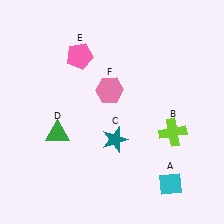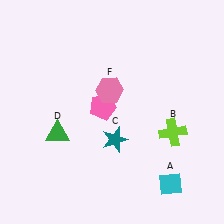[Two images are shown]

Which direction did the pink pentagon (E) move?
The pink pentagon (E) moved down.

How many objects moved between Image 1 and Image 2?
1 object moved between the two images.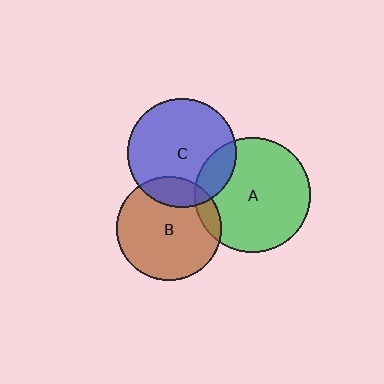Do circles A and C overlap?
Yes.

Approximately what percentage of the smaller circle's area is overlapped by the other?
Approximately 15%.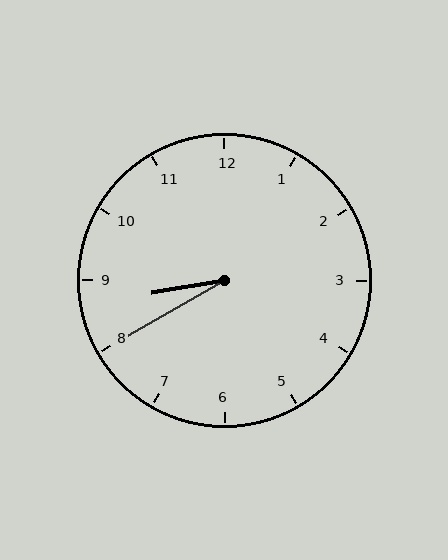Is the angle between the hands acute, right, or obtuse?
It is acute.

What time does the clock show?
8:40.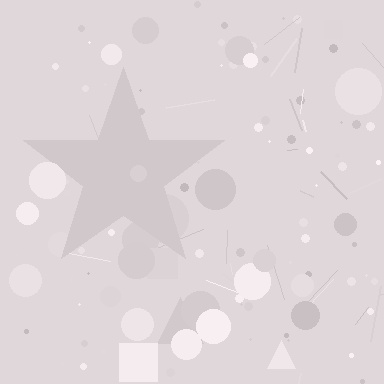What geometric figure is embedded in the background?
A star is embedded in the background.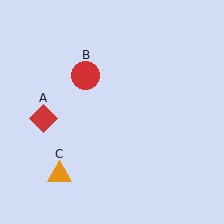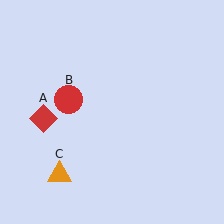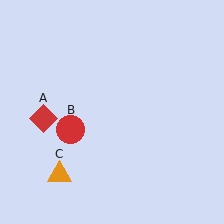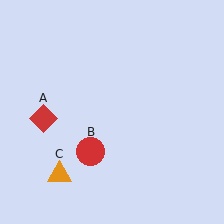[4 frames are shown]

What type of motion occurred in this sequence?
The red circle (object B) rotated counterclockwise around the center of the scene.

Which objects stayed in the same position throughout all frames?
Red diamond (object A) and orange triangle (object C) remained stationary.